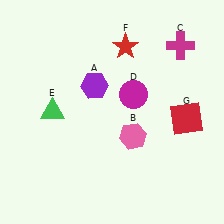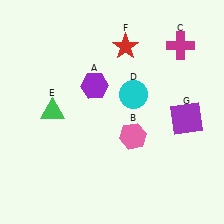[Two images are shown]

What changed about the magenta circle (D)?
In Image 1, D is magenta. In Image 2, it changed to cyan.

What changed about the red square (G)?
In Image 1, G is red. In Image 2, it changed to purple.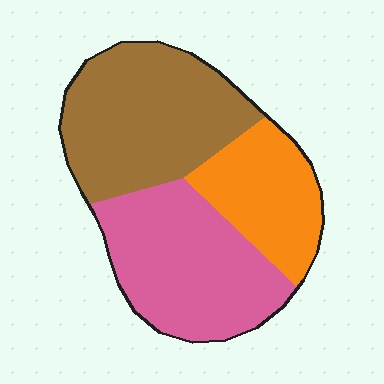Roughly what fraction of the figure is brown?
Brown covers 40% of the figure.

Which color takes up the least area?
Orange, at roughly 25%.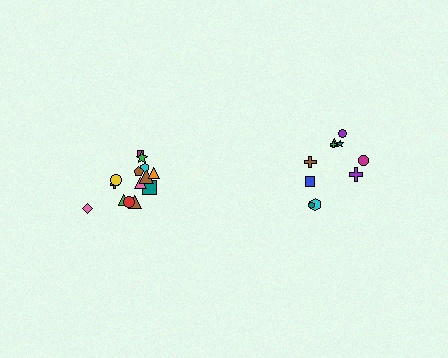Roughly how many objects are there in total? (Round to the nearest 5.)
Roughly 25 objects in total.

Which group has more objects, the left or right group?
The left group.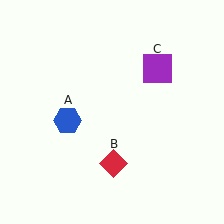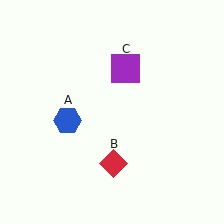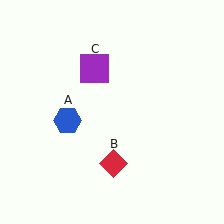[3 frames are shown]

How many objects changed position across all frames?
1 object changed position: purple square (object C).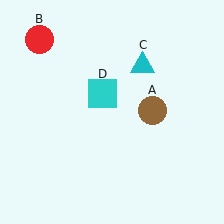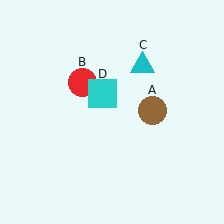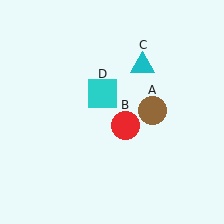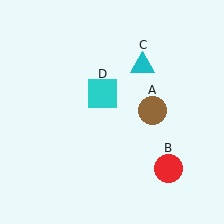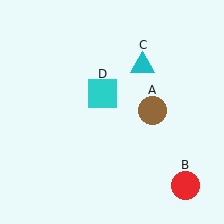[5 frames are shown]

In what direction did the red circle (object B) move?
The red circle (object B) moved down and to the right.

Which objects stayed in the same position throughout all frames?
Brown circle (object A) and cyan triangle (object C) and cyan square (object D) remained stationary.